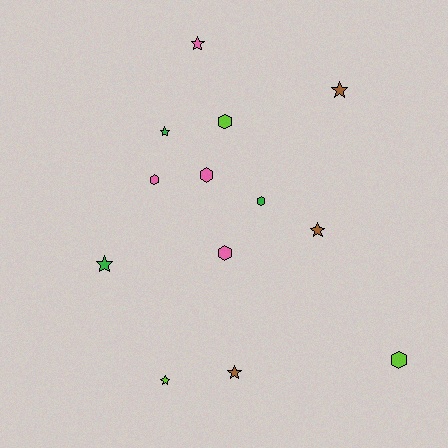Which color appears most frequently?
Pink, with 4 objects.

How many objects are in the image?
There are 13 objects.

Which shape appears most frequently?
Star, with 7 objects.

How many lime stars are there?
There is 1 lime star.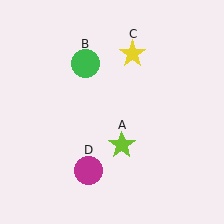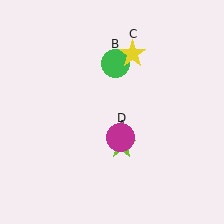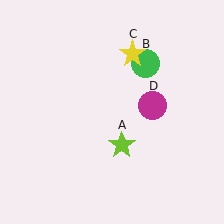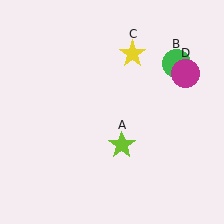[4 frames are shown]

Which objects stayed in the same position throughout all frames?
Lime star (object A) and yellow star (object C) remained stationary.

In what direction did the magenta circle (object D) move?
The magenta circle (object D) moved up and to the right.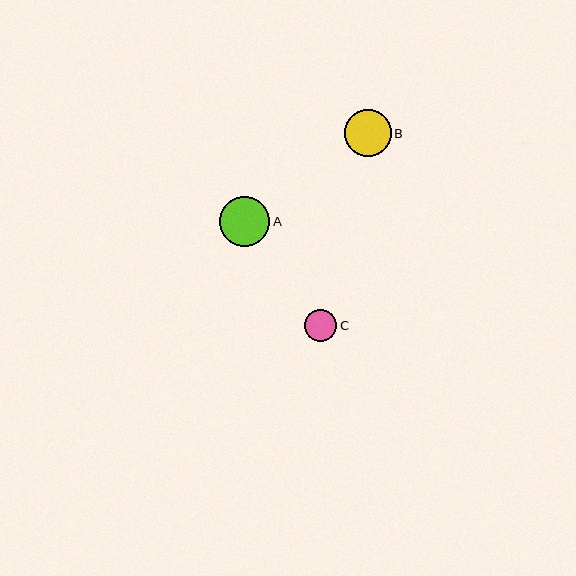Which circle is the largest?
Circle A is the largest with a size of approximately 50 pixels.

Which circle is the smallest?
Circle C is the smallest with a size of approximately 32 pixels.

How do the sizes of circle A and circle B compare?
Circle A and circle B are approximately the same size.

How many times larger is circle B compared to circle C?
Circle B is approximately 1.5 times the size of circle C.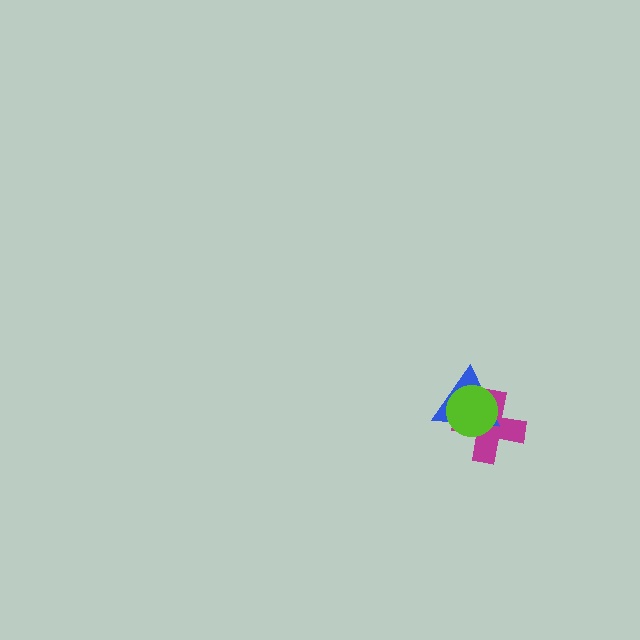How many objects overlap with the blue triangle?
2 objects overlap with the blue triangle.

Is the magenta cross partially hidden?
Yes, it is partially covered by another shape.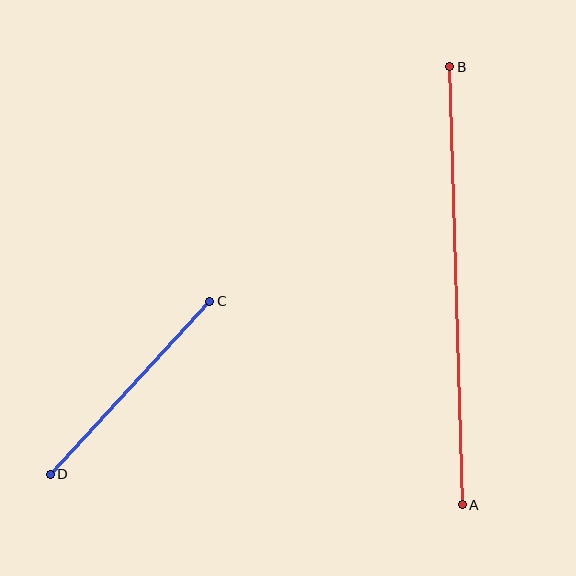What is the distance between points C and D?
The distance is approximately 235 pixels.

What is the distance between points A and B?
The distance is approximately 438 pixels.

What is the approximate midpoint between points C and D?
The midpoint is at approximately (130, 388) pixels.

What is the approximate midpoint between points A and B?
The midpoint is at approximately (456, 286) pixels.